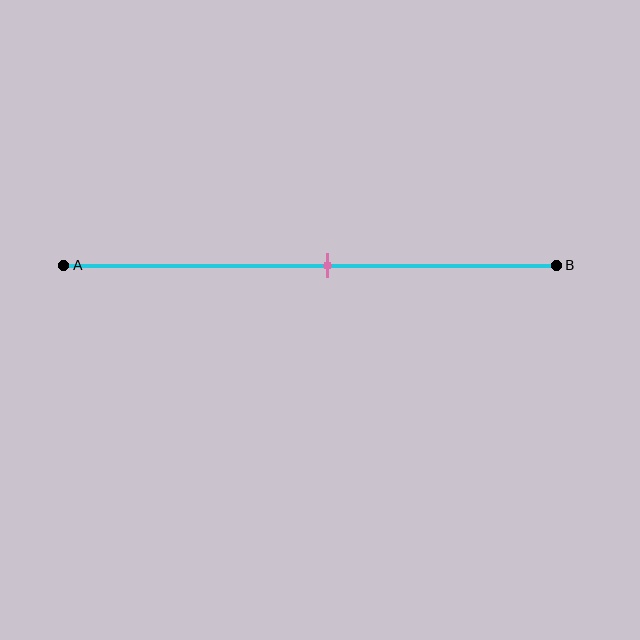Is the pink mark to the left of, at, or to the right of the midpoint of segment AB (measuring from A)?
The pink mark is to the right of the midpoint of segment AB.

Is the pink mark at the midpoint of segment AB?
No, the mark is at about 55% from A, not at the 50% midpoint.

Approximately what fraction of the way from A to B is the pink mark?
The pink mark is approximately 55% of the way from A to B.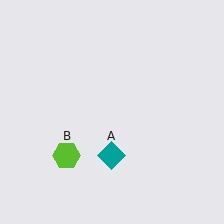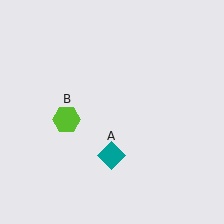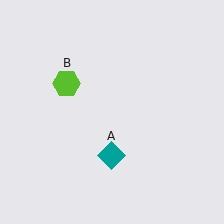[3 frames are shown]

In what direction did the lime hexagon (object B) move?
The lime hexagon (object B) moved up.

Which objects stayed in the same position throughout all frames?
Teal diamond (object A) remained stationary.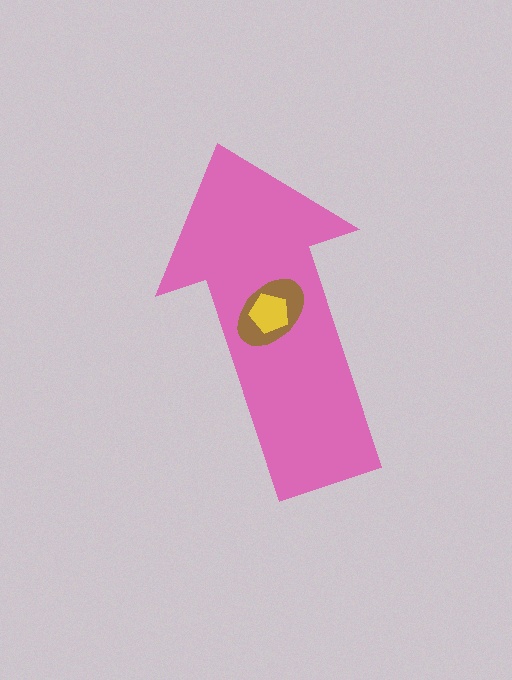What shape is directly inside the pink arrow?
The brown ellipse.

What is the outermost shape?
The pink arrow.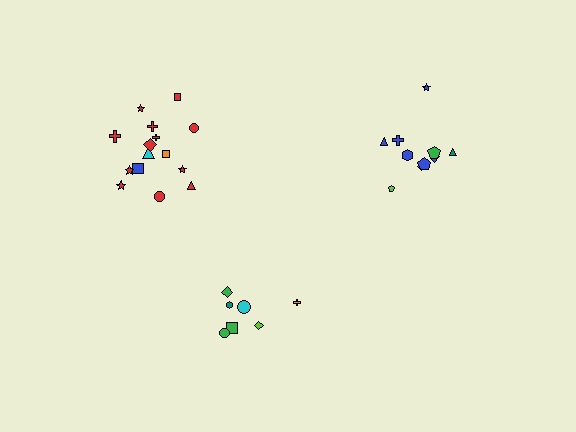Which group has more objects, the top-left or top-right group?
The top-left group.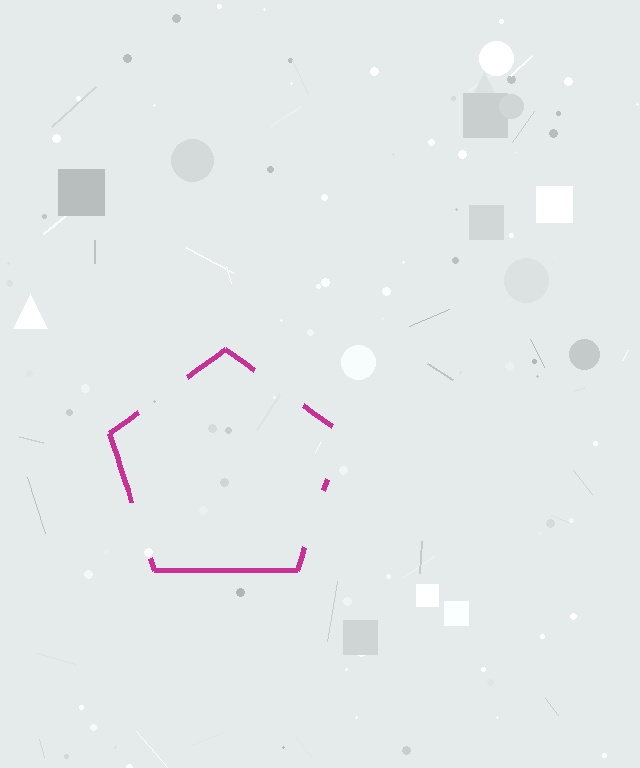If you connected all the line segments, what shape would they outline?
They would outline a pentagon.